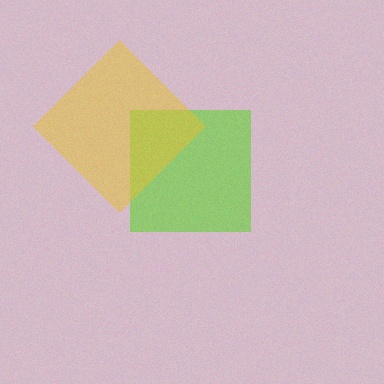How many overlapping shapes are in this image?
There are 2 overlapping shapes in the image.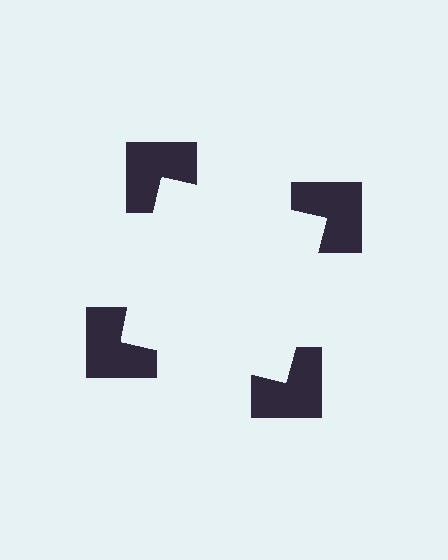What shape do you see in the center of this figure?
An illusory square — its edges are inferred from the aligned wedge cuts in the notched squares, not physically drawn.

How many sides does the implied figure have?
4 sides.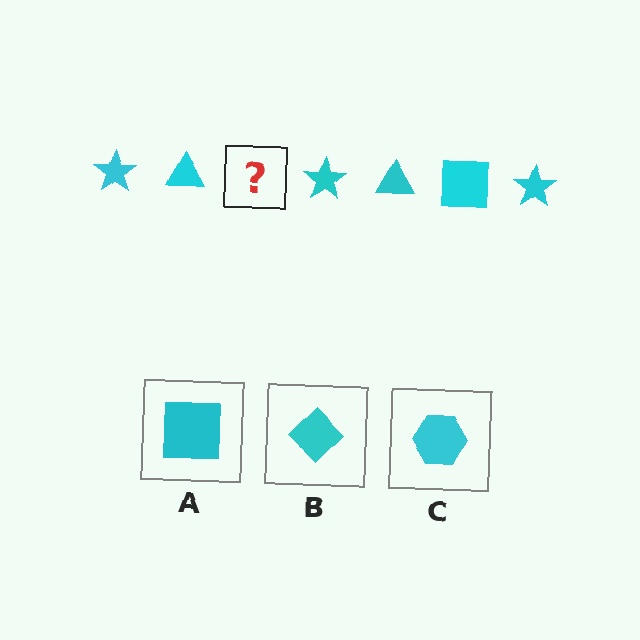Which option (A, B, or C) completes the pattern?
A.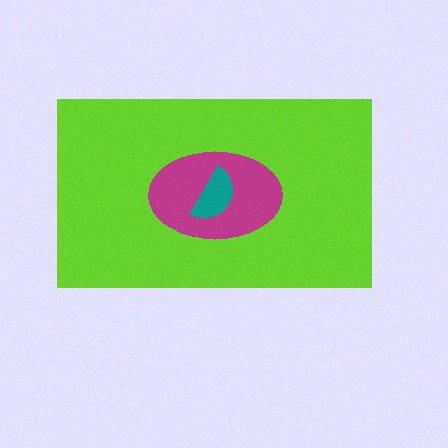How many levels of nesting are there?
3.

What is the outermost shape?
The lime rectangle.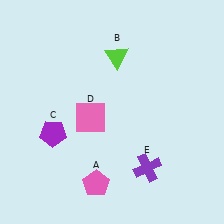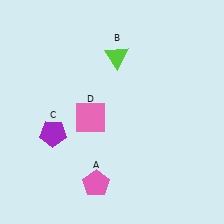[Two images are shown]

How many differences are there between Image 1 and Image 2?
There is 1 difference between the two images.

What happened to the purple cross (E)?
The purple cross (E) was removed in Image 2. It was in the bottom-right area of Image 1.